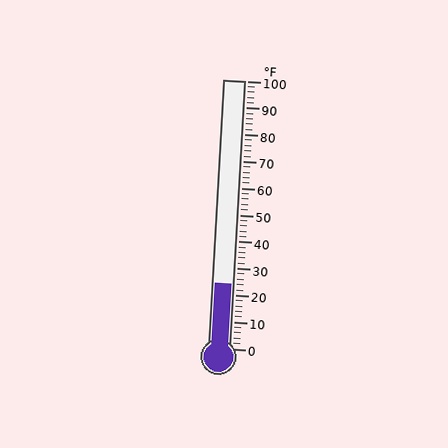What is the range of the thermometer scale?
The thermometer scale ranges from 0°F to 100°F.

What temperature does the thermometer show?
The thermometer shows approximately 24°F.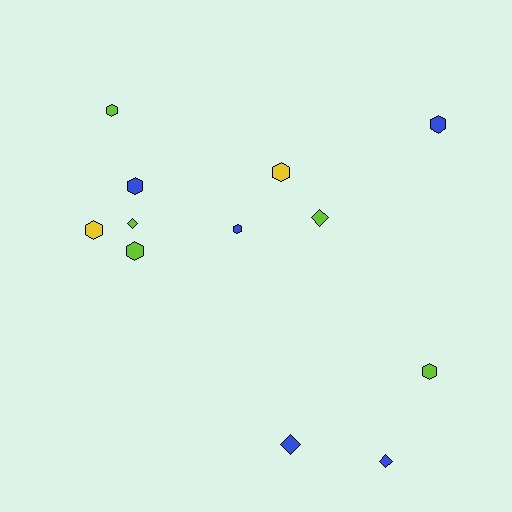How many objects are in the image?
There are 12 objects.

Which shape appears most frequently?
Hexagon, with 8 objects.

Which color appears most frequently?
Lime, with 5 objects.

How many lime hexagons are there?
There are 3 lime hexagons.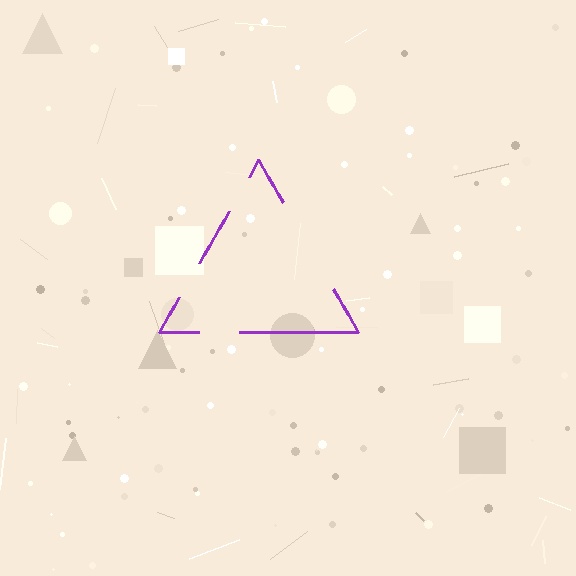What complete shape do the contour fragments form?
The contour fragments form a triangle.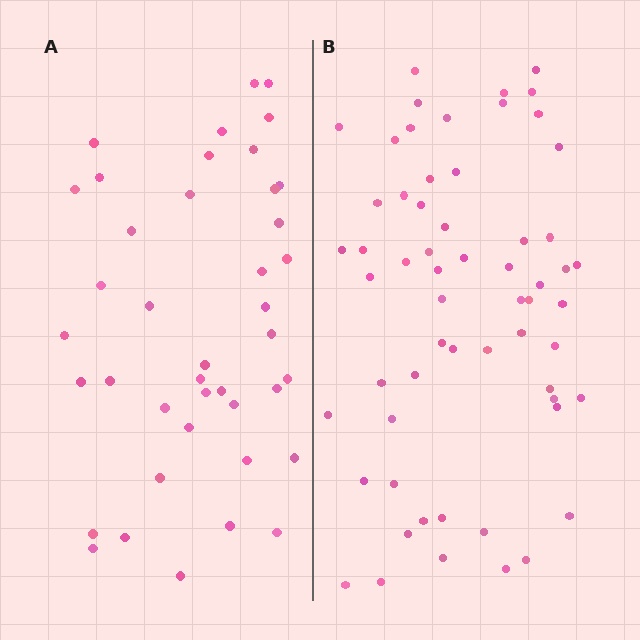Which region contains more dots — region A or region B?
Region B (the right region) has more dots.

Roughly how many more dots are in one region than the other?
Region B has approximately 20 more dots than region A.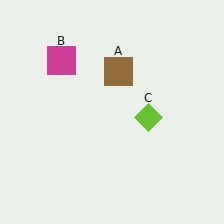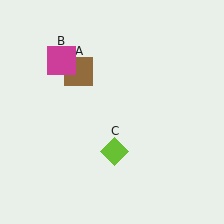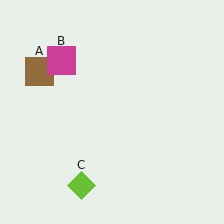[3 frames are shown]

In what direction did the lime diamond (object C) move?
The lime diamond (object C) moved down and to the left.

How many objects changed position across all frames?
2 objects changed position: brown square (object A), lime diamond (object C).